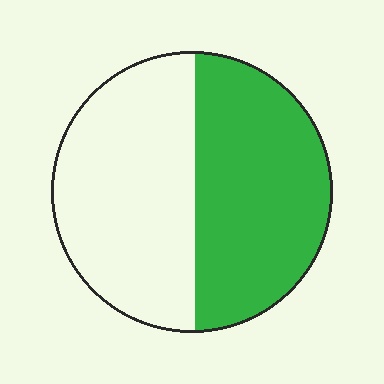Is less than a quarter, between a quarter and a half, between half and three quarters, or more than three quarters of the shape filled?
Between a quarter and a half.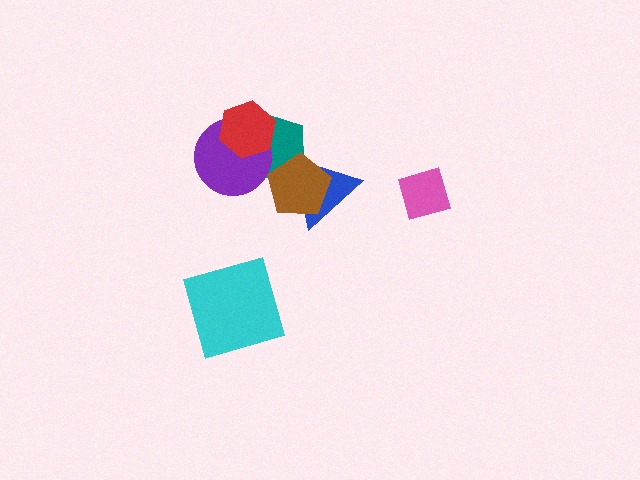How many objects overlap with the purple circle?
2 objects overlap with the purple circle.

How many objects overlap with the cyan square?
0 objects overlap with the cyan square.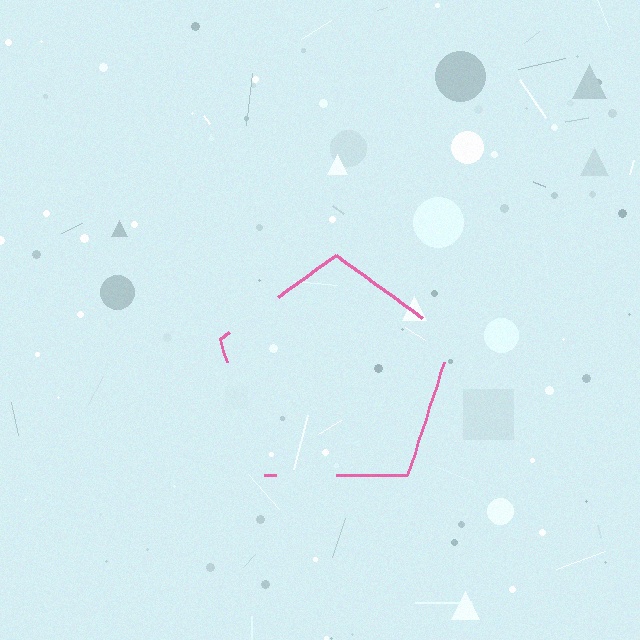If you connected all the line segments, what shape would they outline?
They would outline a pentagon.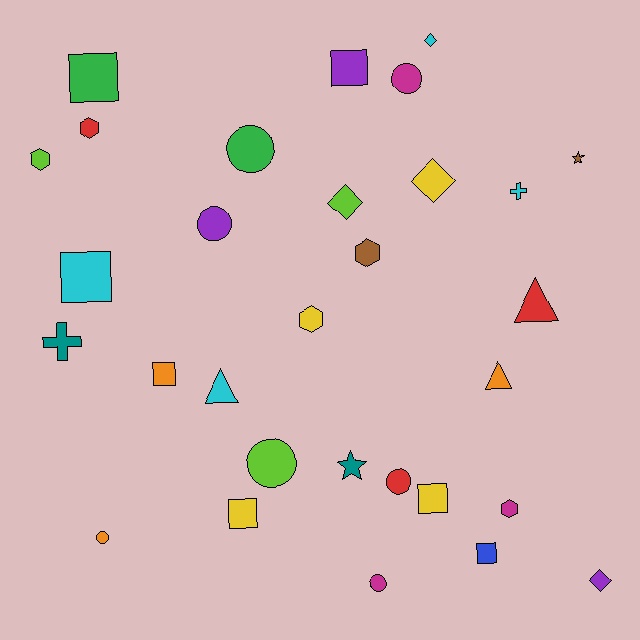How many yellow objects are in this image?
There are 4 yellow objects.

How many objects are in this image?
There are 30 objects.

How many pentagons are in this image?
There are no pentagons.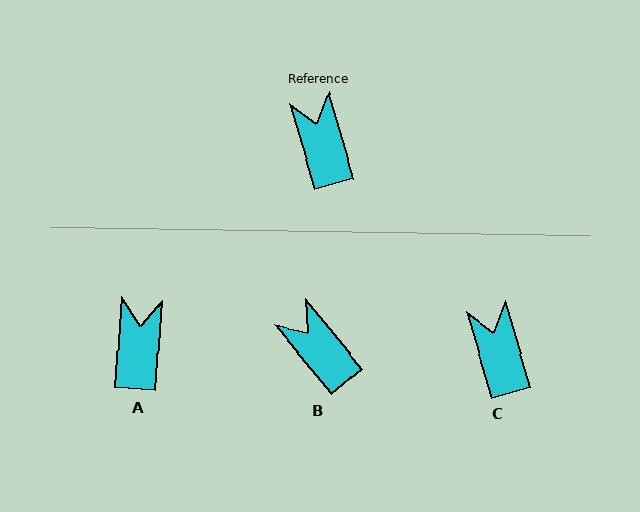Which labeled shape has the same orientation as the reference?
C.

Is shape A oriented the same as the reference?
No, it is off by about 21 degrees.